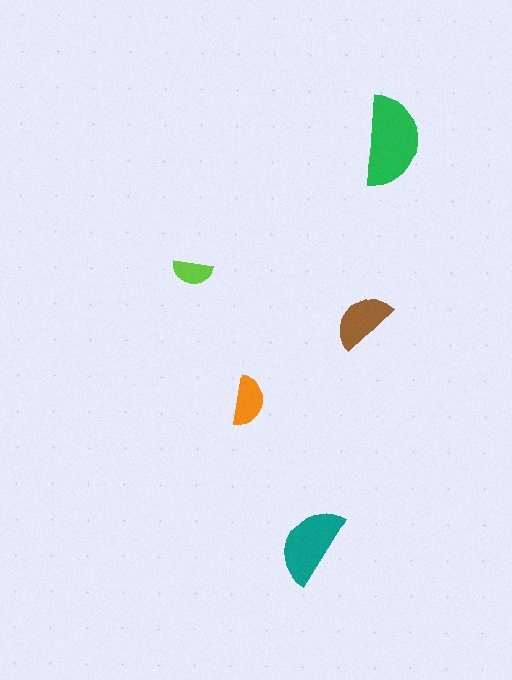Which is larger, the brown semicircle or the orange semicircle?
The brown one.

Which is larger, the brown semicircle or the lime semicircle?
The brown one.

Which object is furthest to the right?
The green semicircle is rightmost.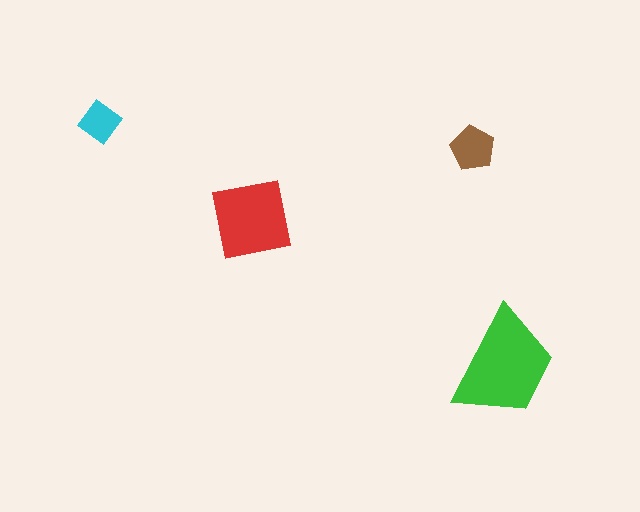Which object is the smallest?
The cyan diamond.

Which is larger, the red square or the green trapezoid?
The green trapezoid.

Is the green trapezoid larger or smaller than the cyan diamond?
Larger.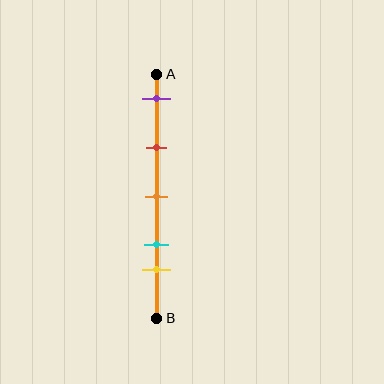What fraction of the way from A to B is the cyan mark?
The cyan mark is approximately 70% (0.7) of the way from A to B.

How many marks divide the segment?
There are 5 marks dividing the segment.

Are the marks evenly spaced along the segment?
No, the marks are not evenly spaced.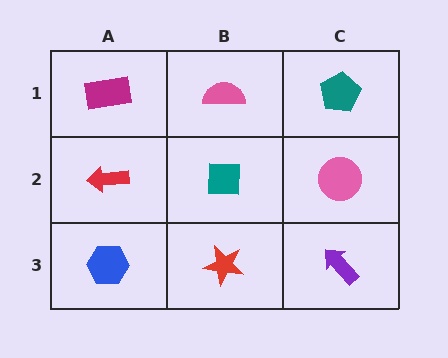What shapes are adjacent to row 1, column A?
A red arrow (row 2, column A), a pink semicircle (row 1, column B).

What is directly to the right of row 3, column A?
A red star.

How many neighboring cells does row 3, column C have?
2.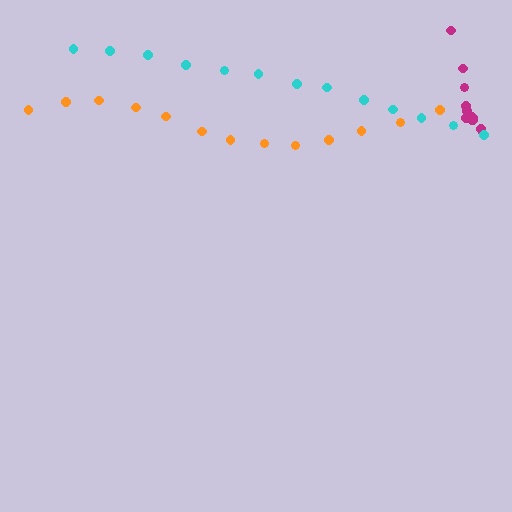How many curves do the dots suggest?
There are 3 distinct paths.